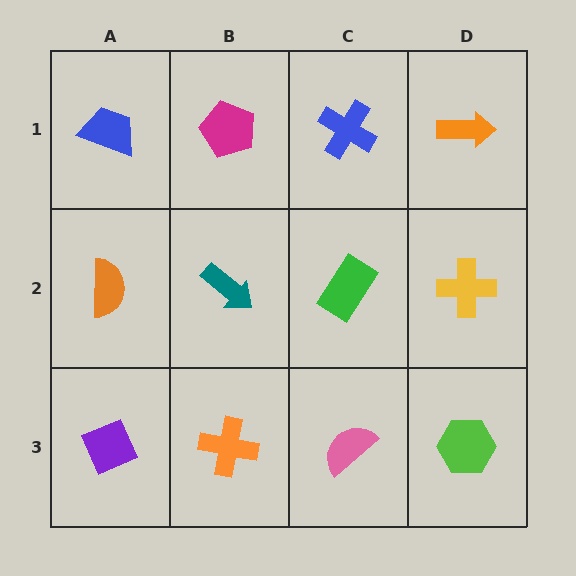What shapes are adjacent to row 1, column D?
A yellow cross (row 2, column D), a blue cross (row 1, column C).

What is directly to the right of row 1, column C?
An orange arrow.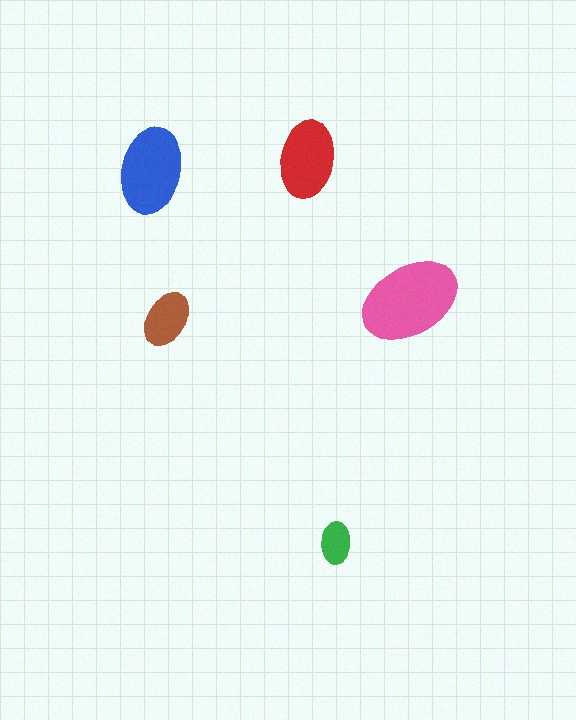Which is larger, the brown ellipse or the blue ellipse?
The blue one.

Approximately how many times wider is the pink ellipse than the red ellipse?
About 1.5 times wider.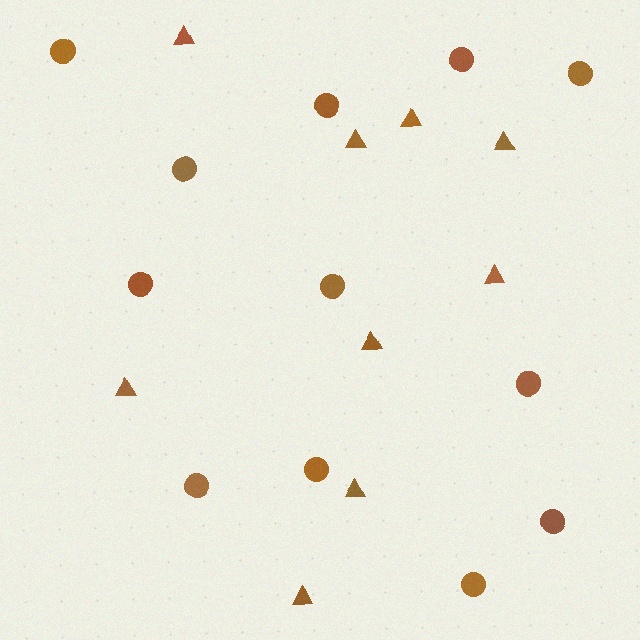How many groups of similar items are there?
There are 2 groups: one group of triangles (9) and one group of circles (12).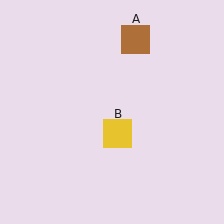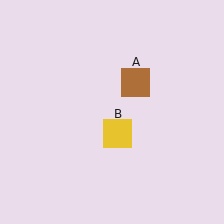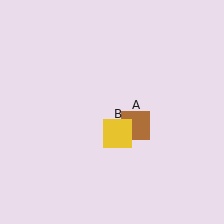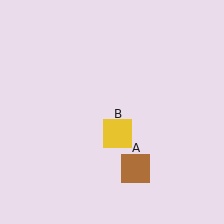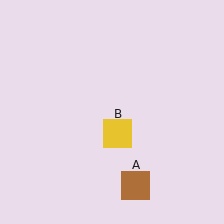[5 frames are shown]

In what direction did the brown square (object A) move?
The brown square (object A) moved down.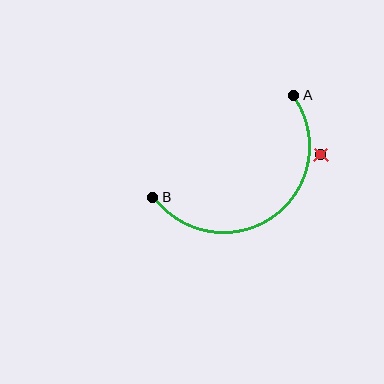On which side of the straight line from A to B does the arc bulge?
The arc bulges below and to the right of the straight line connecting A and B.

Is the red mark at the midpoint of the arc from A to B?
No — the red mark does not lie on the arc at all. It sits slightly outside the curve.